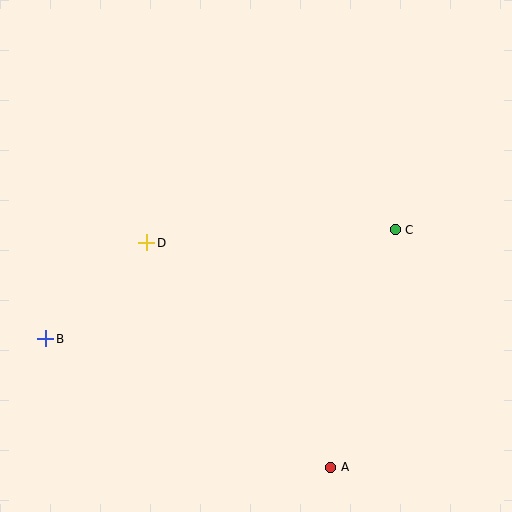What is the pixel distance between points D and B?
The distance between D and B is 139 pixels.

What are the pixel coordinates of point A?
Point A is at (331, 467).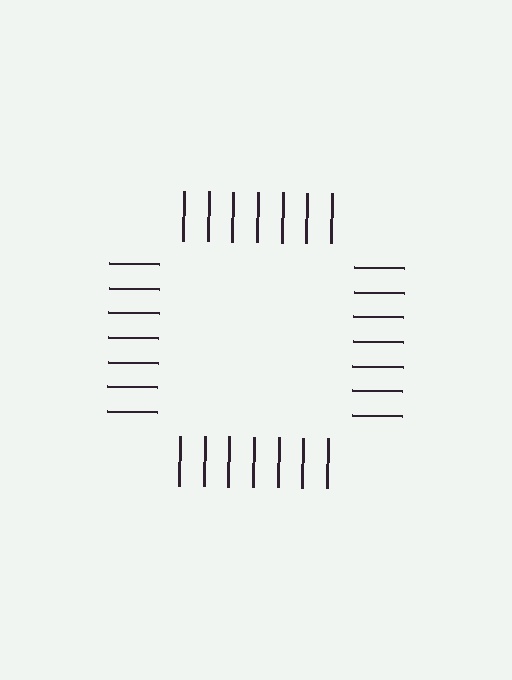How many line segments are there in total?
28 — 7 along each of the 4 edges.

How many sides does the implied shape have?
4 sides — the line-ends trace a square.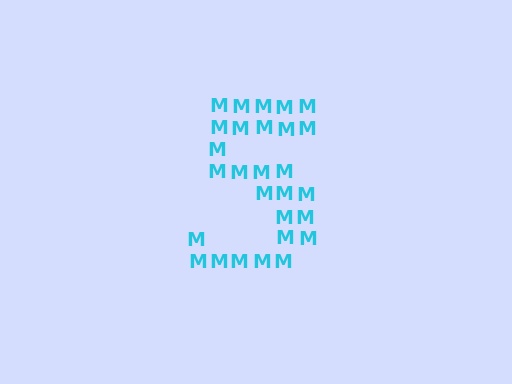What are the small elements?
The small elements are letter M's.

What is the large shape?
The large shape is the digit 5.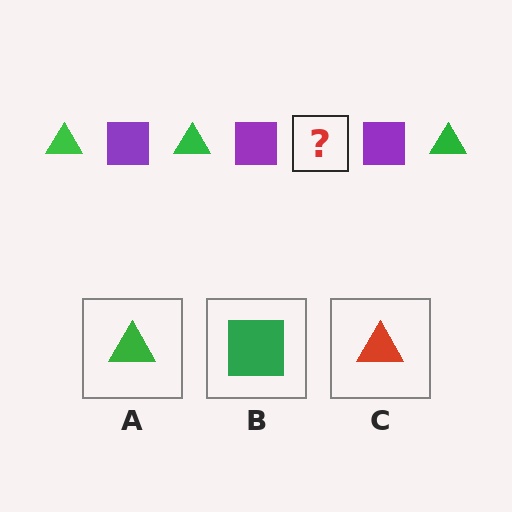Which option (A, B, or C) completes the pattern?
A.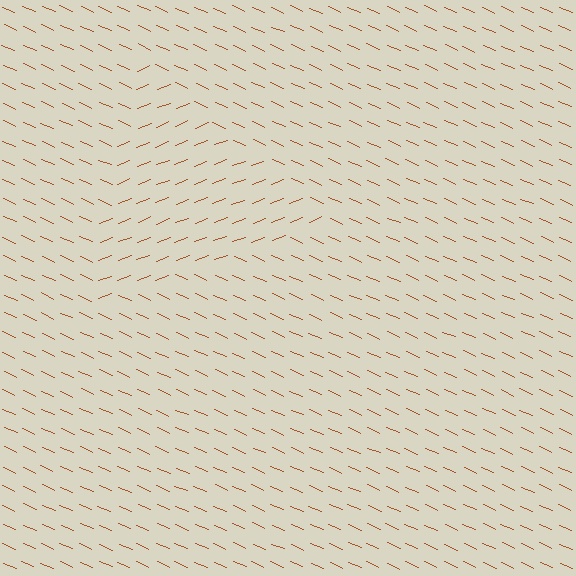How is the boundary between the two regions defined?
The boundary is defined purely by a change in line orientation (approximately 45 degrees difference). All lines are the same color and thickness.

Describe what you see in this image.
The image is filled with small brown line segments. A triangle region in the image has lines oriented differently from the surrounding lines, creating a visible texture boundary.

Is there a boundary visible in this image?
Yes, there is a texture boundary formed by a change in line orientation.